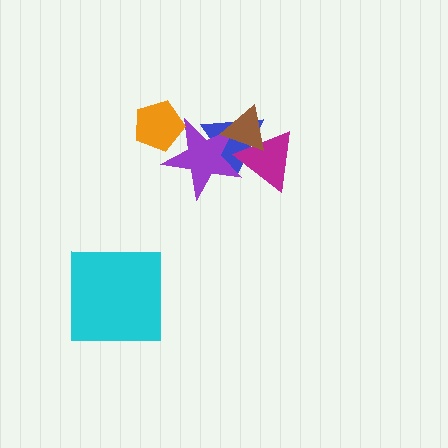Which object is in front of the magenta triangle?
The brown triangle is in front of the magenta triangle.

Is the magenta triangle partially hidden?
Yes, it is partially covered by another shape.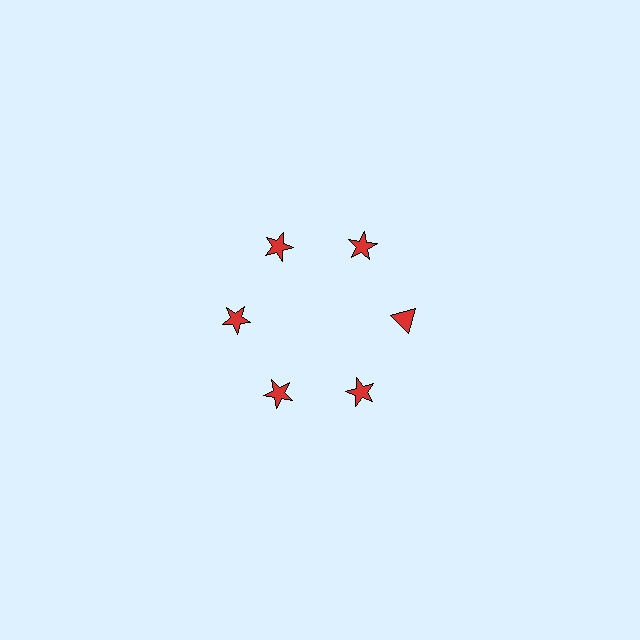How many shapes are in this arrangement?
There are 6 shapes arranged in a ring pattern.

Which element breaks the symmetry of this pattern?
The red triangle at roughly the 3 o'clock position breaks the symmetry. All other shapes are red stars.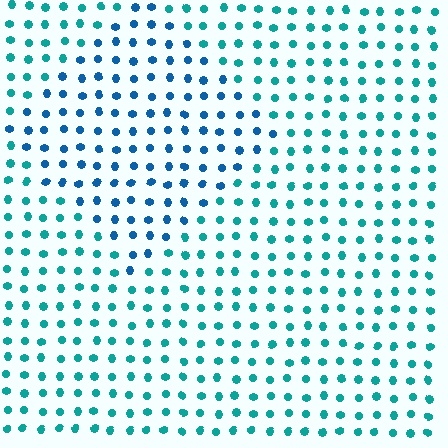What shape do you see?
I see a diamond.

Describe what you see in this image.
The image is filled with small teal elements in a uniform arrangement. A diamond-shaped region is visible where the elements are tinted to a slightly different hue, forming a subtle color boundary.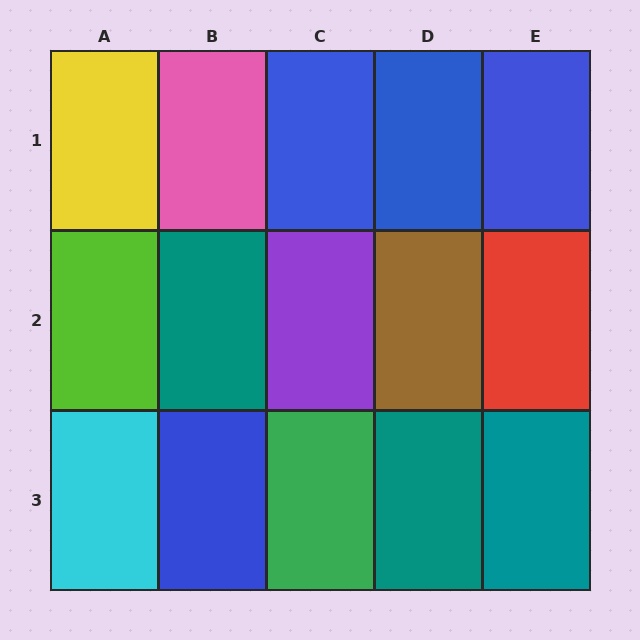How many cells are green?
1 cell is green.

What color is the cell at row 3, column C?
Green.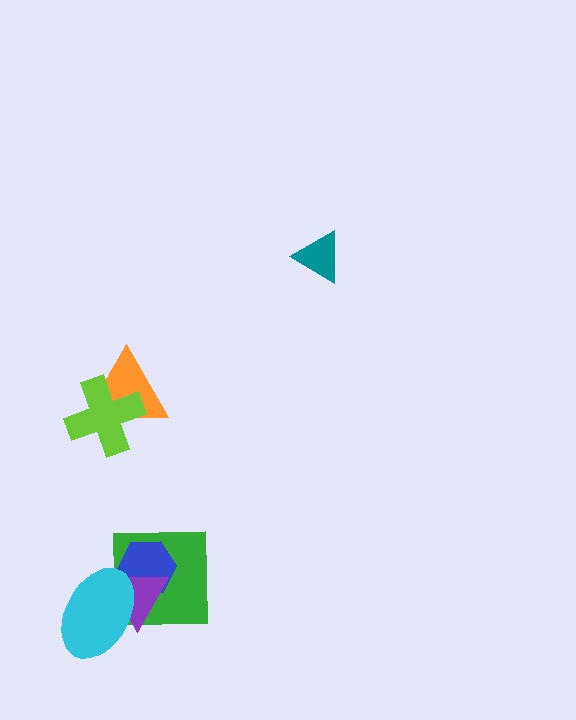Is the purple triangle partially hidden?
Yes, it is partially covered by another shape.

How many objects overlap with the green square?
3 objects overlap with the green square.